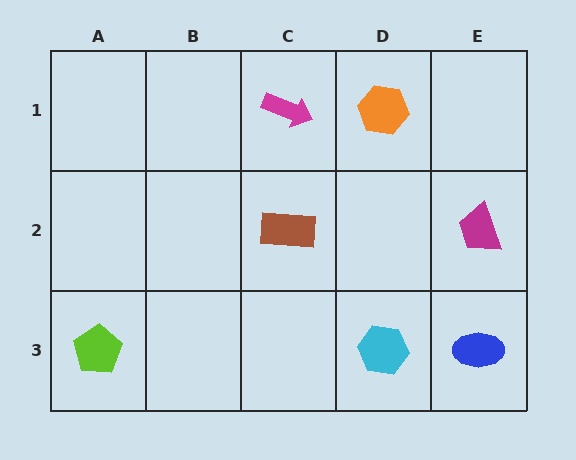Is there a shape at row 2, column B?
No, that cell is empty.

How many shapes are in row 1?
2 shapes.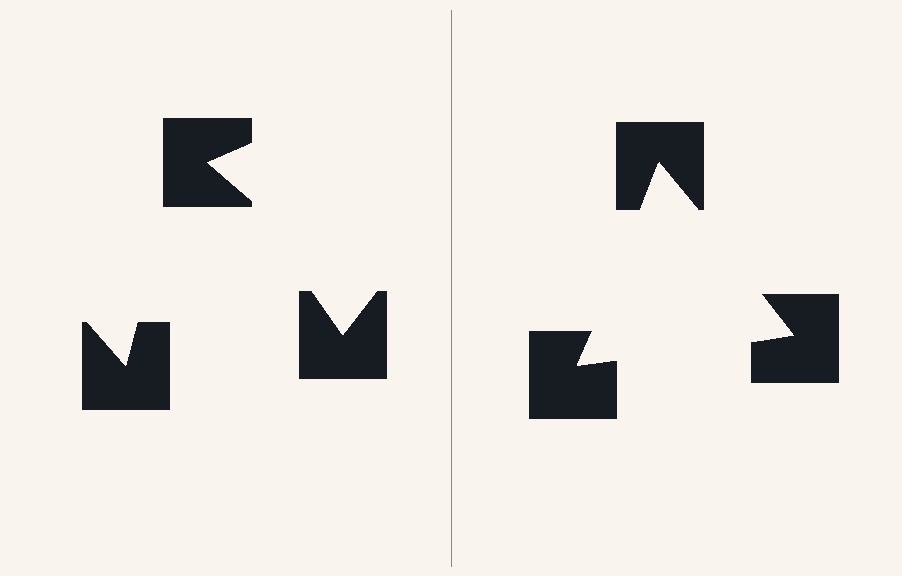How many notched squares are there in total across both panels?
6 — 3 on each side.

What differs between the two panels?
The notched squares are positioned identically on both sides; only the wedge orientations differ. On the right they align to a triangle; on the left they are misaligned.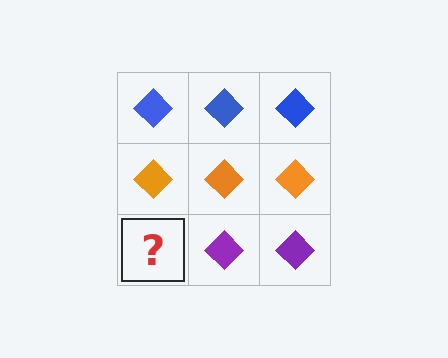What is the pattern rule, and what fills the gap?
The rule is that each row has a consistent color. The gap should be filled with a purple diamond.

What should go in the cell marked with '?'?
The missing cell should contain a purple diamond.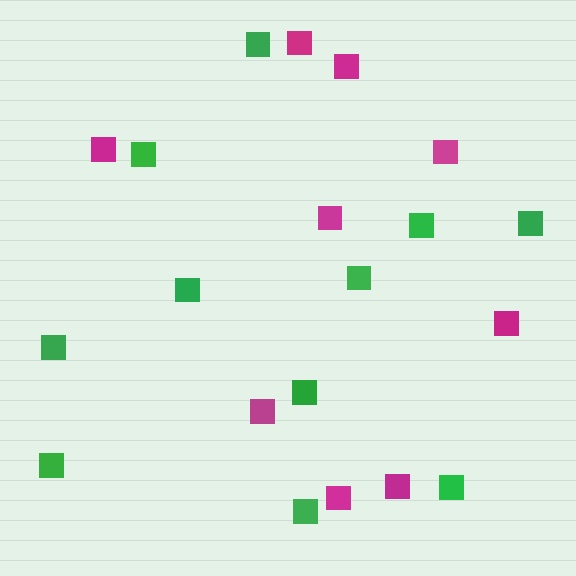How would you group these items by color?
There are 2 groups: one group of green squares (11) and one group of magenta squares (9).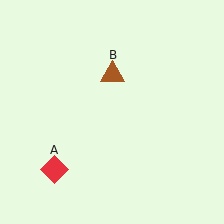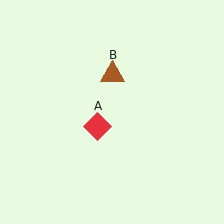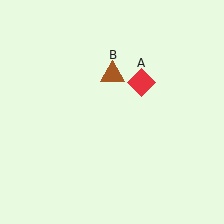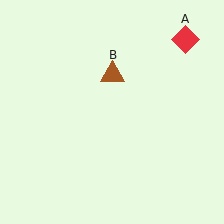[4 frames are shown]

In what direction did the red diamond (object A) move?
The red diamond (object A) moved up and to the right.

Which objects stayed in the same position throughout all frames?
Brown triangle (object B) remained stationary.